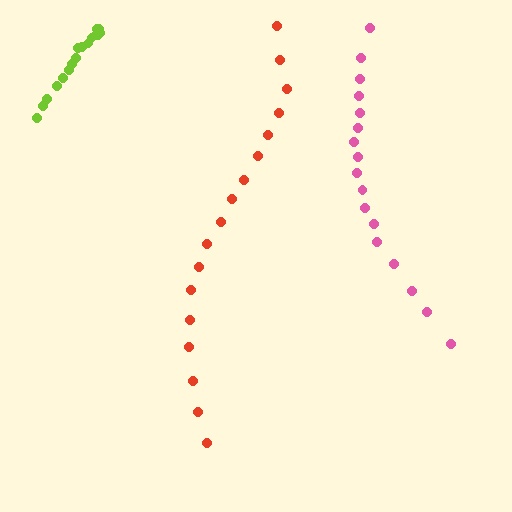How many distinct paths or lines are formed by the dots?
There are 3 distinct paths.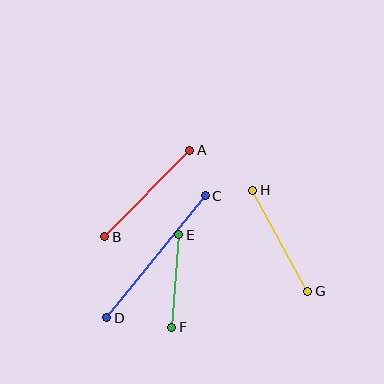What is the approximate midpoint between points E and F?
The midpoint is at approximately (175, 281) pixels.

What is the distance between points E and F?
The distance is approximately 93 pixels.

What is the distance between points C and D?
The distance is approximately 157 pixels.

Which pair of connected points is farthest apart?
Points C and D are farthest apart.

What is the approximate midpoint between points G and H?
The midpoint is at approximately (280, 241) pixels.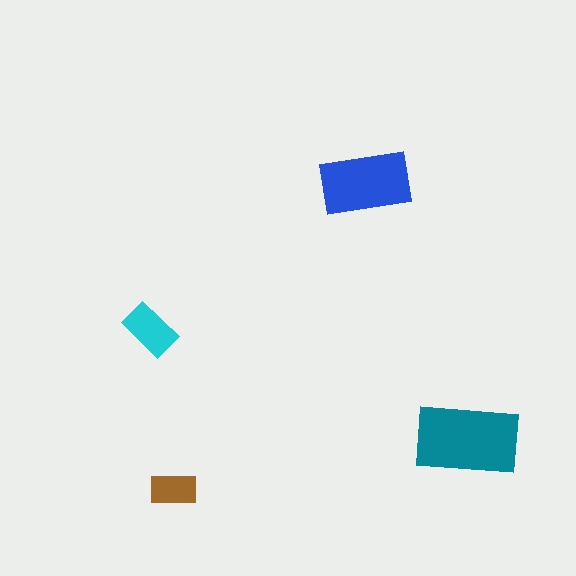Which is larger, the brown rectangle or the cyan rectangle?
The cyan one.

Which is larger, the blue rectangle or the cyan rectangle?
The blue one.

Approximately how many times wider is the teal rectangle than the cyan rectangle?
About 2 times wider.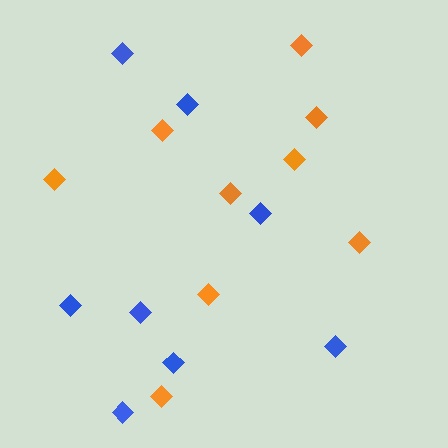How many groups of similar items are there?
There are 2 groups: one group of blue diamonds (8) and one group of orange diamonds (9).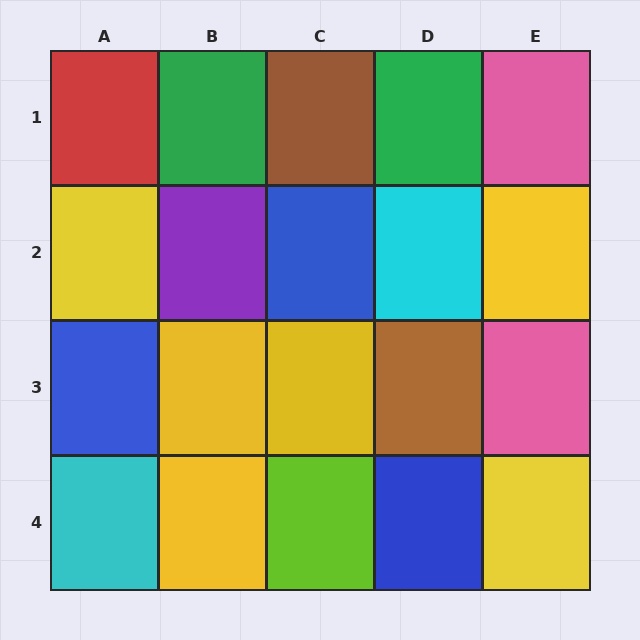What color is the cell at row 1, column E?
Pink.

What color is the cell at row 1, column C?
Brown.